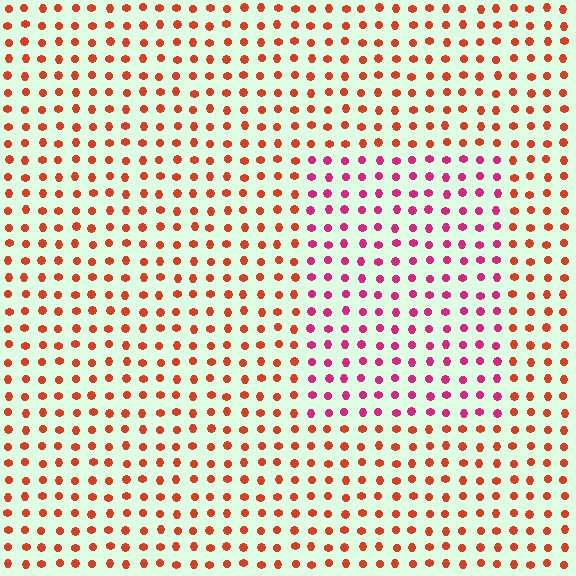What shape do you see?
I see a rectangle.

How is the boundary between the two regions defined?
The boundary is defined purely by a slight shift in hue (about 40 degrees). Spacing, size, and orientation are identical on both sides.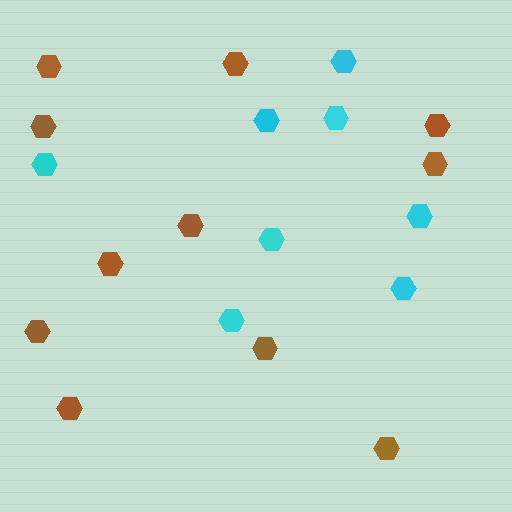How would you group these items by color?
There are 2 groups: one group of brown hexagons (11) and one group of cyan hexagons (8).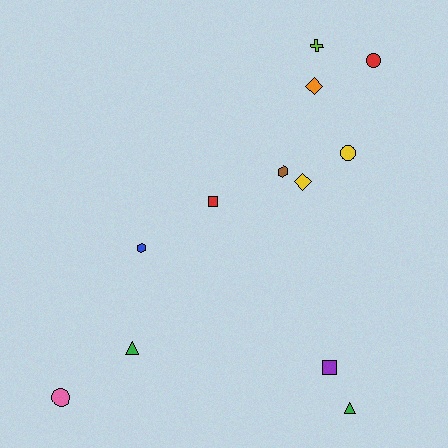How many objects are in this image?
There are 12 objects.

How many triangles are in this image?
There are 2 triangles.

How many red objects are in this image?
There are 2 red objects.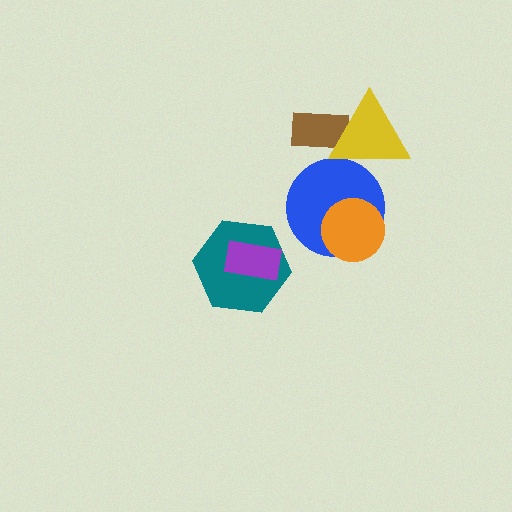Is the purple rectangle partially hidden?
No, no other shape covers it.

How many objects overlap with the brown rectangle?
1 object overlaps with the brown rectangle.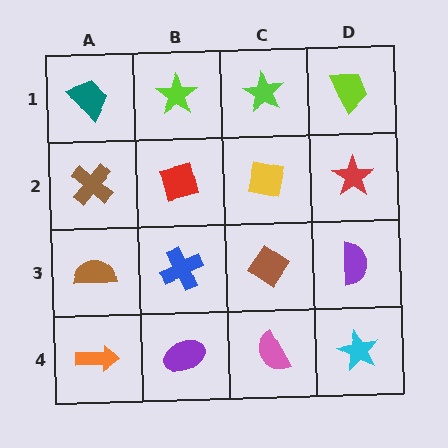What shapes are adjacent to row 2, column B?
A lime star (row 1, column B), a blue cross (row 3, column B), a brown cross (row 2, column A), a yellow square (row 2, column C).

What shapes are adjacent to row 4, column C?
A brown diamond (row 3, column C), a purple ellipse (row 4, column B), a cyan star (row 4, column D).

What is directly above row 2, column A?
A teal trapezoid.